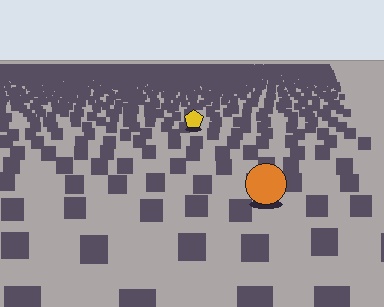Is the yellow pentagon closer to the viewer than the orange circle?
No. The orange circle is closer — you can tell from the texture gradient: the ground texture is coarser near it.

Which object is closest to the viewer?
The orange circle is closest. The texture marks near it are larger and more spread out.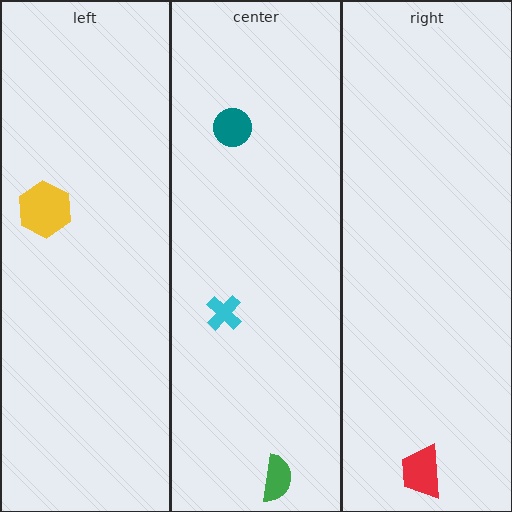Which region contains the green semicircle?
The center region.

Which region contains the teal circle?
The center region.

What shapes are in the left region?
The yellow hexagon.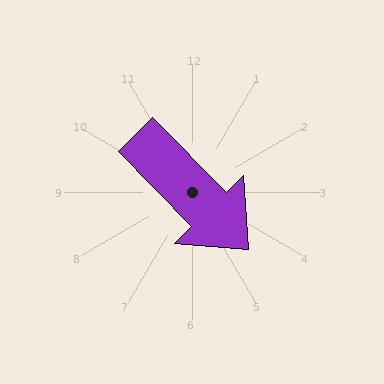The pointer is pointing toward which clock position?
Roughly 5 o'clock.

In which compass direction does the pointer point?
Southeast.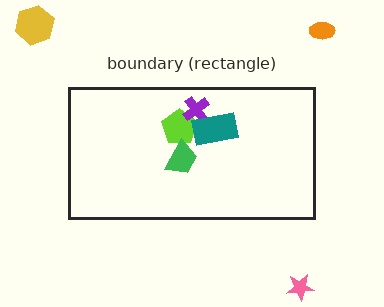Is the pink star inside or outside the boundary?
Outside.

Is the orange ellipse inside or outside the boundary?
Outside.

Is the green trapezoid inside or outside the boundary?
Inside.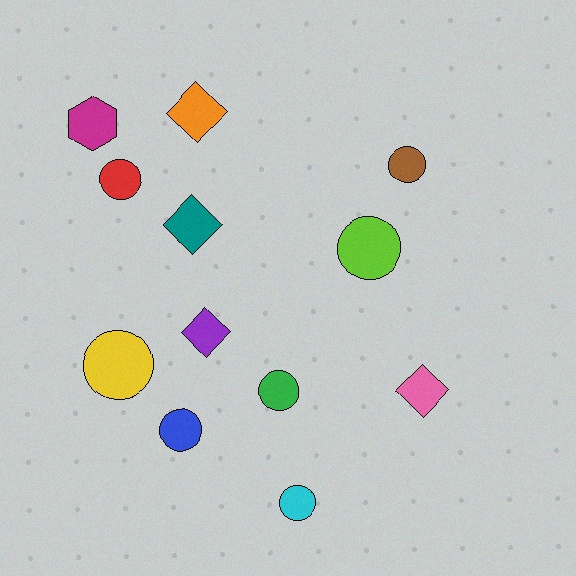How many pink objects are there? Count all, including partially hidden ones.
There is 1 pink object.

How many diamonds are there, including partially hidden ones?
There are 4 diamonds.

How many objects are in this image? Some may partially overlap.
There are 12 objects.